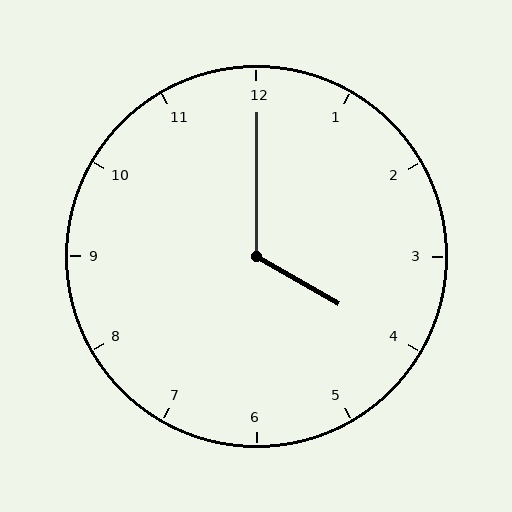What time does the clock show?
4:00.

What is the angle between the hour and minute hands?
Approximately 120 degrees.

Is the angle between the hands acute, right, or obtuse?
It is obtuse.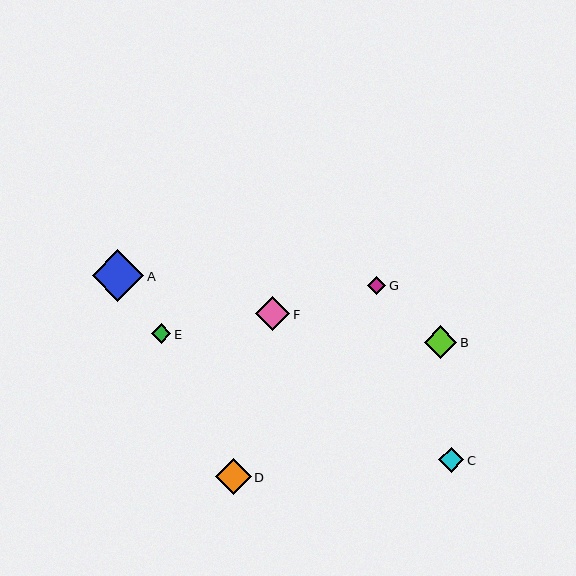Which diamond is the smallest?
Diamond G is the smallest with a size of approximately 19 pixels.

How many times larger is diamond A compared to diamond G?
Diamond A is approximately 2.8 times the size of diamond G.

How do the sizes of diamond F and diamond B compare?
Diamond F and diamond B are approximately the same size.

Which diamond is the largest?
Diamond A is the largest with a size of approximately 51 pixels.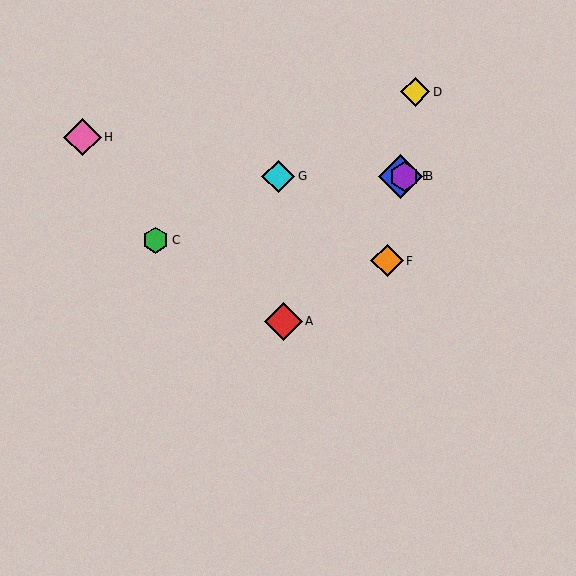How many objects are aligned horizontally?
3 objects (B, E, G) are aligned horizontally.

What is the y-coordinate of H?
Object H is at y≈137.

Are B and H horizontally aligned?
No, B is at y≈176 and H is at y≈137.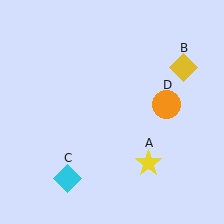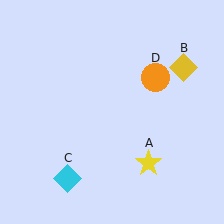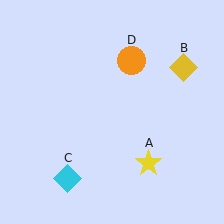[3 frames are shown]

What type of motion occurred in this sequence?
The orange circle (object D) rotated counterclockwise around the center of the scene.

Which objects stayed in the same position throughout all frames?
Yellow star (object A) and yellow diamond (object B) and cyan diamond (object C) remained stationary.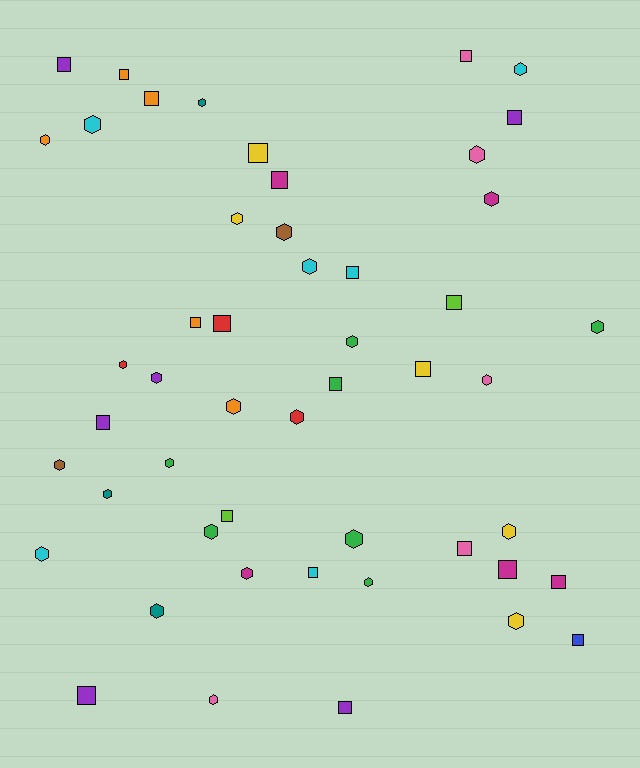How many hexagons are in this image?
There are 28 hexagons.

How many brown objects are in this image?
There are 2 brown objects.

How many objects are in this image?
There are 50 objects.